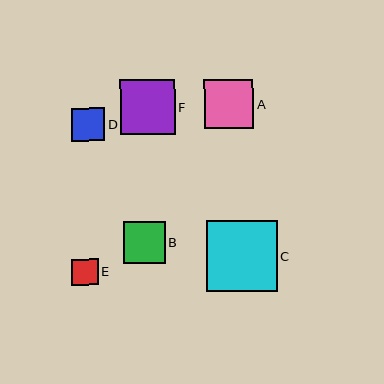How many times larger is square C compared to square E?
Square C is approximately 2.7 times the size of square E.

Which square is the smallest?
Square E is the smallest with a size of approximately 26 pixels.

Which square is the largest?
Square C is the largest with a size of approximately 71 pixels.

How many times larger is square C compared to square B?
Square C is approximately 1.7 times the size of square B.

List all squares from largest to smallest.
From largest to smallest: C, F, A, B, D, E.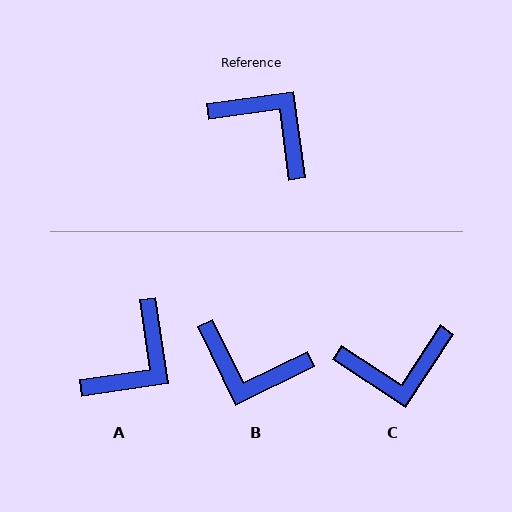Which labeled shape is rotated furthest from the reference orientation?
B, about 162 degrees away.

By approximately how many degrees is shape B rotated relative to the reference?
Approximately 162 degrees clockwise.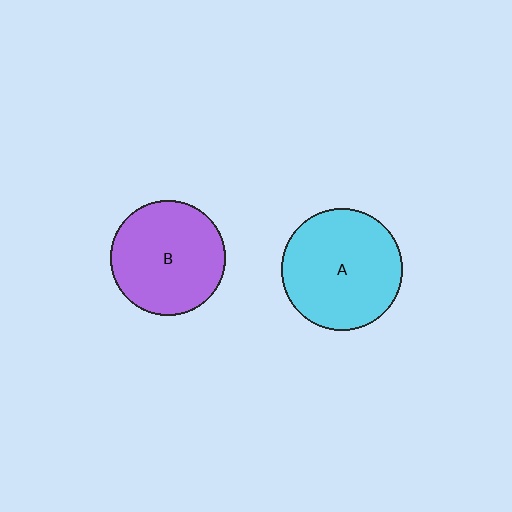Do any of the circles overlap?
No, none of the circles overlap.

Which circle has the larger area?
Circle A (cyan).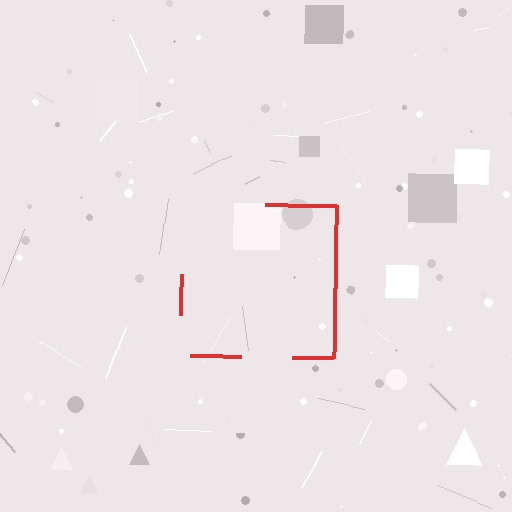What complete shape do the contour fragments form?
The contour fragments form a square.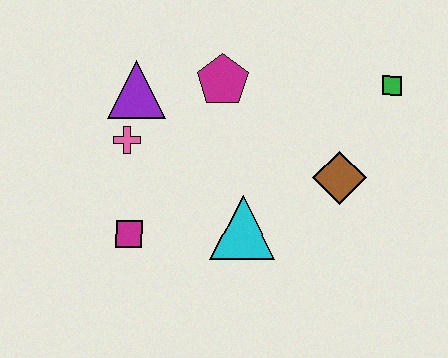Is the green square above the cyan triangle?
Yes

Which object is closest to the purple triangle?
The pink cross is closest to the purple triangle.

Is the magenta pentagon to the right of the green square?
No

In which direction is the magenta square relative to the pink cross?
The magenta square is below the pink cross.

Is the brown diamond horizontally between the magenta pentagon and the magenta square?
No